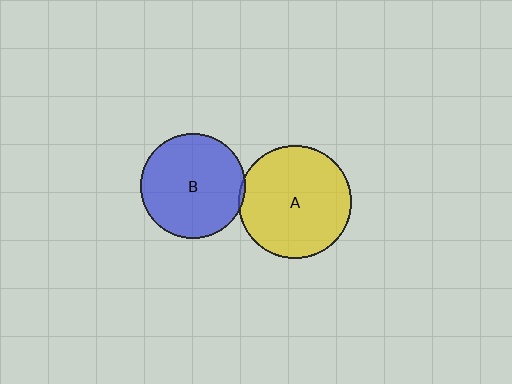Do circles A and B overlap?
Yes.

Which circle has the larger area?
Circle A (yellow).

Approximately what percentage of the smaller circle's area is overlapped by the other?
Approximately 5%.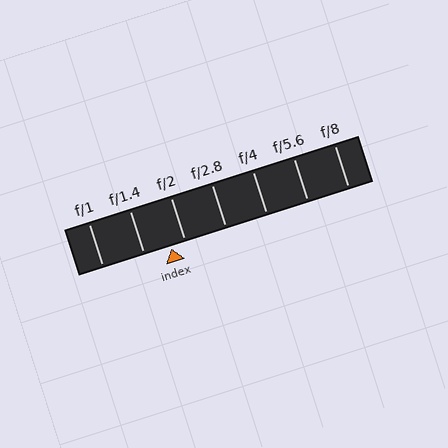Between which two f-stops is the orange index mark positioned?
The index mark is between f/1.4 and f/2.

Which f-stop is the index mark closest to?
The index mark is closest to f/2.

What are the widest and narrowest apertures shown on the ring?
The widest aperture shown is f/1 and the narrowest is f/8.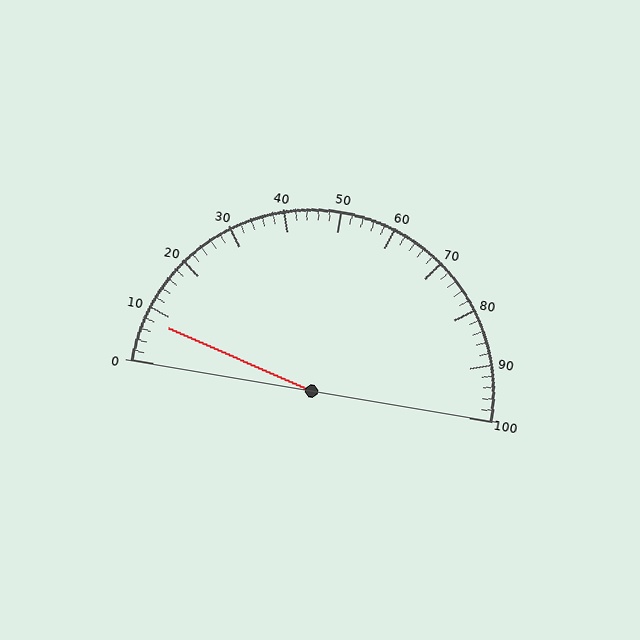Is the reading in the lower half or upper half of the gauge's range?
The reading is in the lower half of the range (0 to 100).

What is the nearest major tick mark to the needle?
The nearest major tick mark is 10.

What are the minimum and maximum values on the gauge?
The gauge ranges from 0 to 100.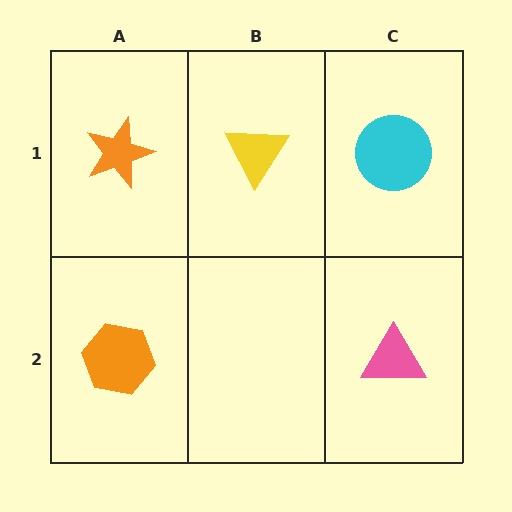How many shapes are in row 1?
3 shapes.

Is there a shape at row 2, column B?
No, that cell is empty.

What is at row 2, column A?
An orange hexagon.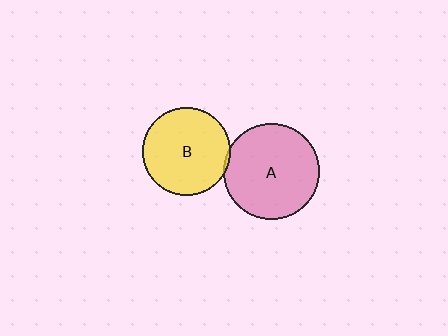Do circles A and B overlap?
Yes.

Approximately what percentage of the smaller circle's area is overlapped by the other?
Approximately 5%.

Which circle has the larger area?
Circle A (pink).